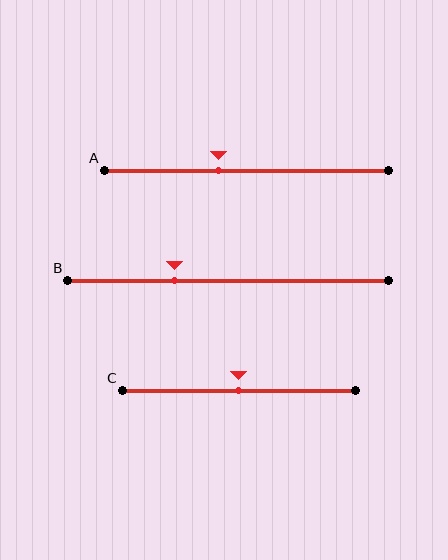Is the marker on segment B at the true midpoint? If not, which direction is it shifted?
No, the marker on segment B is shifted to the left by about 17% of the segment length.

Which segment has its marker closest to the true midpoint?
Segment C has its marker closest to the true midpoint.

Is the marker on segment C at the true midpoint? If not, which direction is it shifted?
Yes, the marker on segment C is at the true midpoint.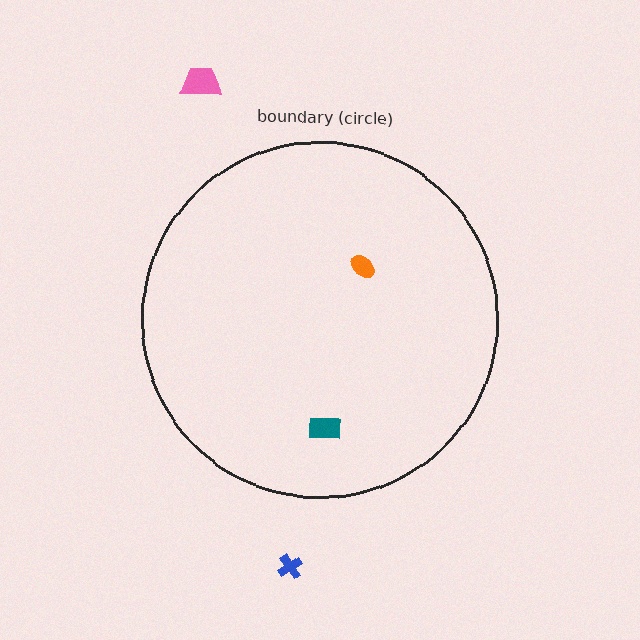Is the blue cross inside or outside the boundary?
Outside.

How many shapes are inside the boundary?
2 inside, 2 outside.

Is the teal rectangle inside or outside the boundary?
Inside.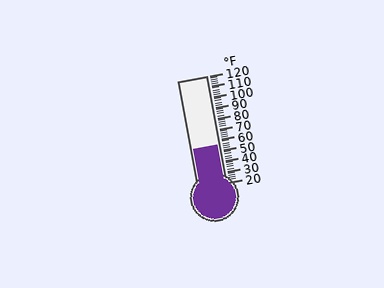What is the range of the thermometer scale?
The thermometer scale ranges from 20°F to 120°F.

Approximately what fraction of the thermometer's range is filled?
The thermometer is filled to approximately 35% of its range.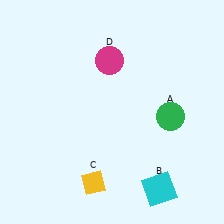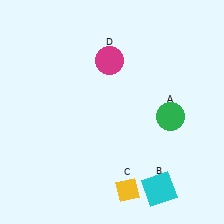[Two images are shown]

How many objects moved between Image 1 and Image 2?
1 object moved between the two images.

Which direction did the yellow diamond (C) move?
The yellow diamond (C) moved right.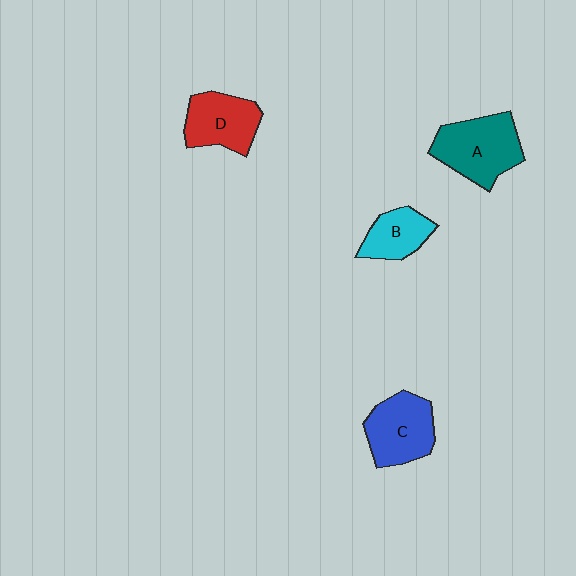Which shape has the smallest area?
Shape B (cyan).